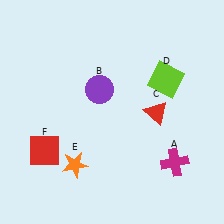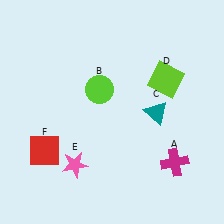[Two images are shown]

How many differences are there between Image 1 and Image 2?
There are 3 differences between the two images.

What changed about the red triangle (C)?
In Image 1, C is red. In Image 2, it changed to teal.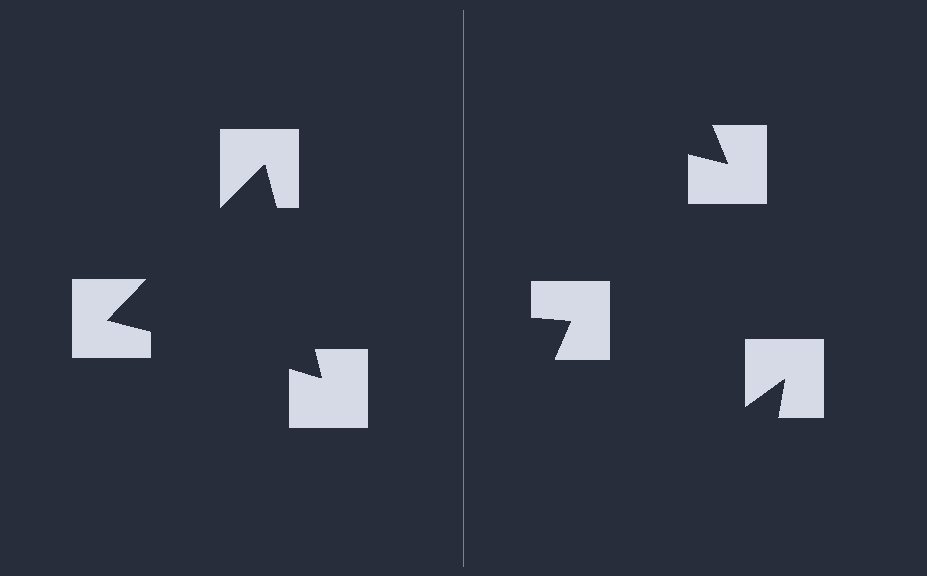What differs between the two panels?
The notched squares are positioned identically on both sides; only the wedge orientations differ. On the left they align to a triangle; on the right they are misaligned.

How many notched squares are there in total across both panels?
6 — 3 on each side.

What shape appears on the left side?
An illusory triangle.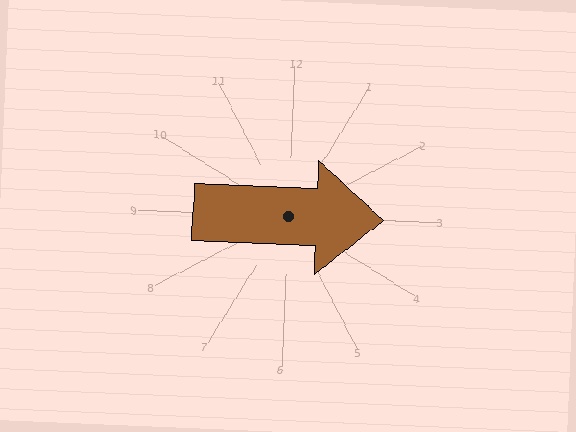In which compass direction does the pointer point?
East.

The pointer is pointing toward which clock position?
Roughly 3 o'clock.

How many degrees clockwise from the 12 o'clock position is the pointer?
Approximately 90 degrees.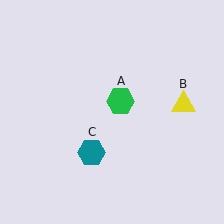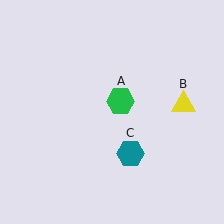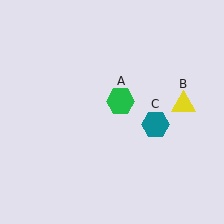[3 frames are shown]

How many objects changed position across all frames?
1 object changed position: teal hexagon (object C).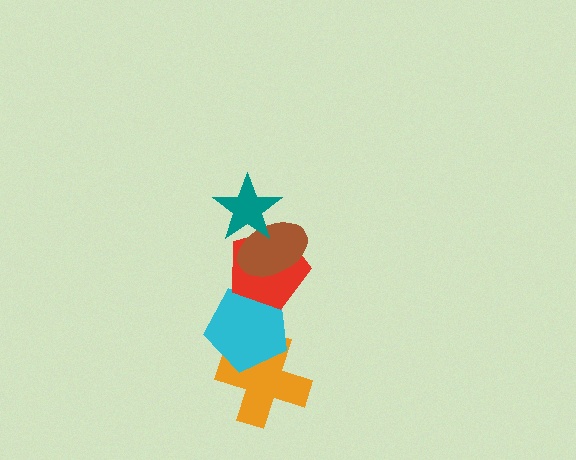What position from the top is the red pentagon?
The red pentagon is 3rd from the top.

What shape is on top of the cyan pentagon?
The red pentagon is on top of the cyan pentagon.